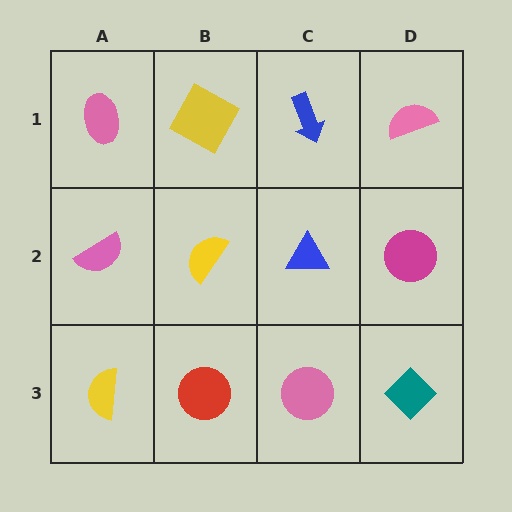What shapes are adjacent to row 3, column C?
A blue triangle (row 2, column C), a red circle (row 3, column B), a teal diamond (row 3, column D).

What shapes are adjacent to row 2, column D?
A pink semicircle (row 1, column D), a teal diamond (row 3, column D), a blue triangle (row 2, column C).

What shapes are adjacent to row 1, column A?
A pink semicircle (row 2, column A), a yellow square (row 1, column B).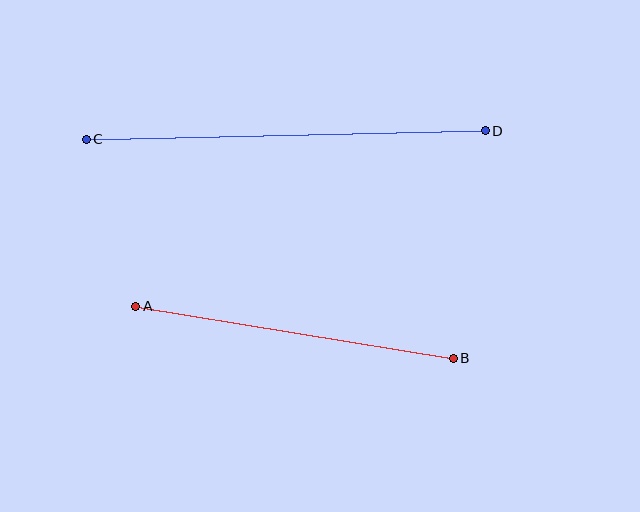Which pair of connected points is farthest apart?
Points C and D are farthest apart.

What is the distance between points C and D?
The distance is approximately 399 pixels.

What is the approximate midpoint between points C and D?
The midpoint is at approximately (286, 135) pixels.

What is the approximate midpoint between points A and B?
The midpoint is at approximately (295, 332) pixels.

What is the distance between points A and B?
The distance is approximately 321 pixels.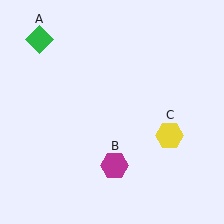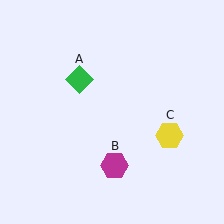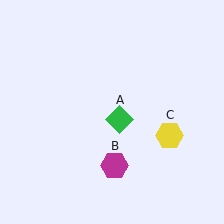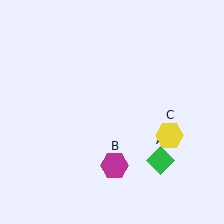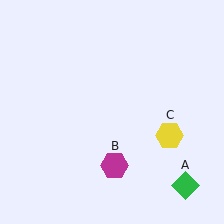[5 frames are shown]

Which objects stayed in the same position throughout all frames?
Magenta hexagon (object B) and yellow hexagon (object C) remained stationary.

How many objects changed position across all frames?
1 object changed position: green diamond (object A).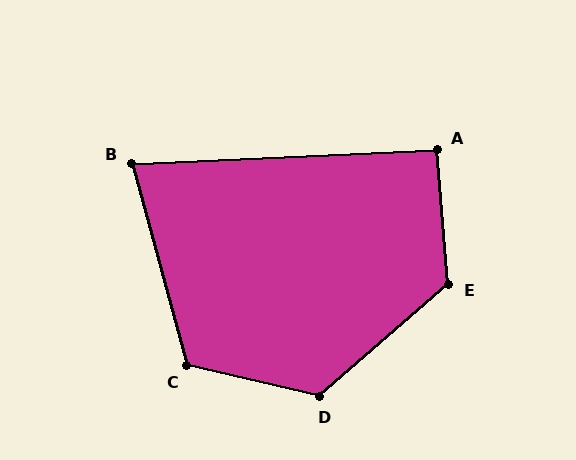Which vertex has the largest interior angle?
E, at approximately 126 degrees.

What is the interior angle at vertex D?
Approximately 126 degrees (obtuse).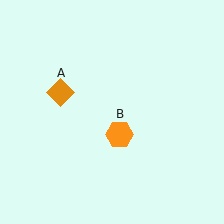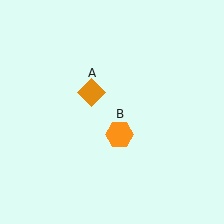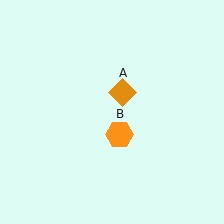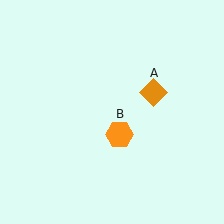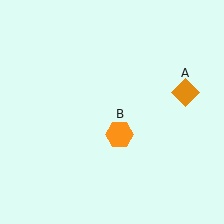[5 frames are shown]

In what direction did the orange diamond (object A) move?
The orange diamond (object A) moved right.